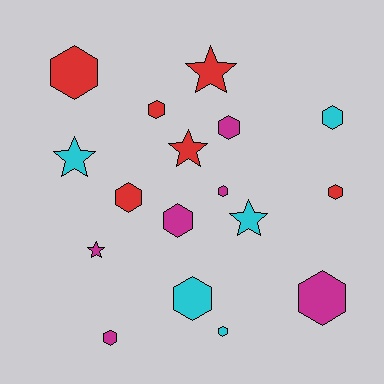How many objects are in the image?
There are 17 objects.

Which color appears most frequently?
Red, with 6 objects.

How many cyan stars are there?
There are 2 cyan stars.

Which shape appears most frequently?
Hexagon, with 12 objects.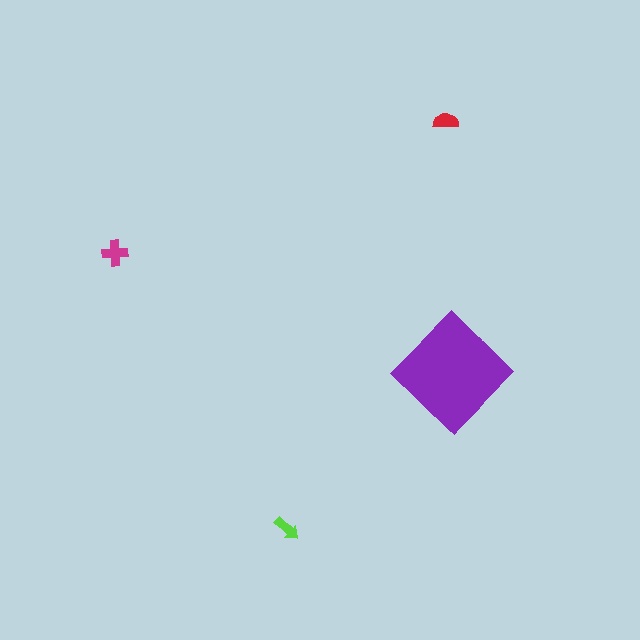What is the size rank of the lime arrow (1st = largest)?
4th.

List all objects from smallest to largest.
The lime arrow, the red semicircle, the magenta cross, the purple diamond.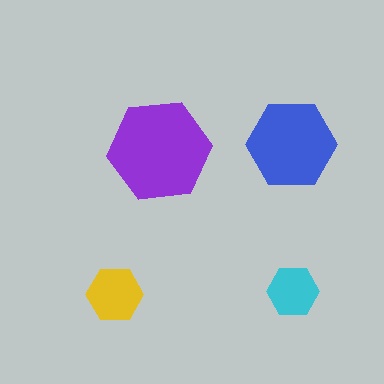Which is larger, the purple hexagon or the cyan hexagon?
The purple one.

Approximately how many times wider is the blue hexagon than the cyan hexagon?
About 1.5 times wider.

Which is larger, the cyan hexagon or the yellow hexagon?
The yellow one.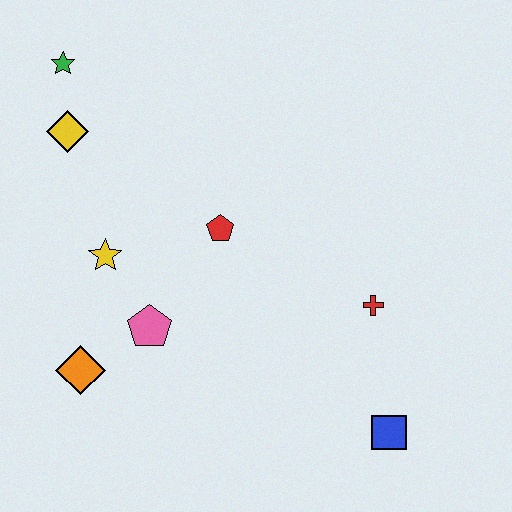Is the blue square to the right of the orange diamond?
Yes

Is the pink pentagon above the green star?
No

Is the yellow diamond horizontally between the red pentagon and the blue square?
No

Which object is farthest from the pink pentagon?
The green star is farthest from the pink pentagon.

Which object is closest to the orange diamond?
The pink pentagon is closest to the orange diamond.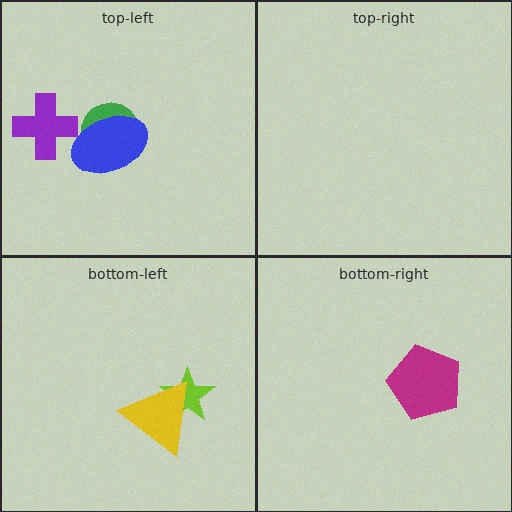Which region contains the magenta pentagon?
The bottom-right region.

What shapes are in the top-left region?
The purple cross, the green semicircle, the blue ellipse.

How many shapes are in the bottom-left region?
2.